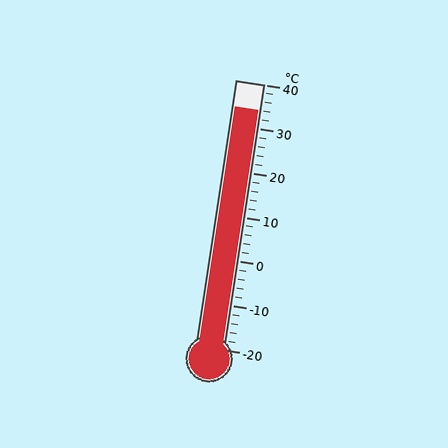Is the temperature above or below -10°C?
The temperature is above -10°C.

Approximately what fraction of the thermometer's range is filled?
The thermometer is filled to approximately 90% of its range.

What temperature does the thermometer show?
The thermometer shows approximately 34°C.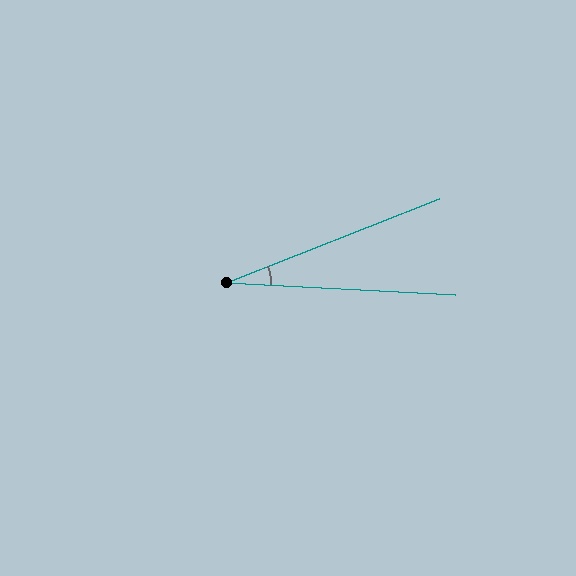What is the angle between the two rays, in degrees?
Approximately 24 degrees.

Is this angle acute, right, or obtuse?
It is acute.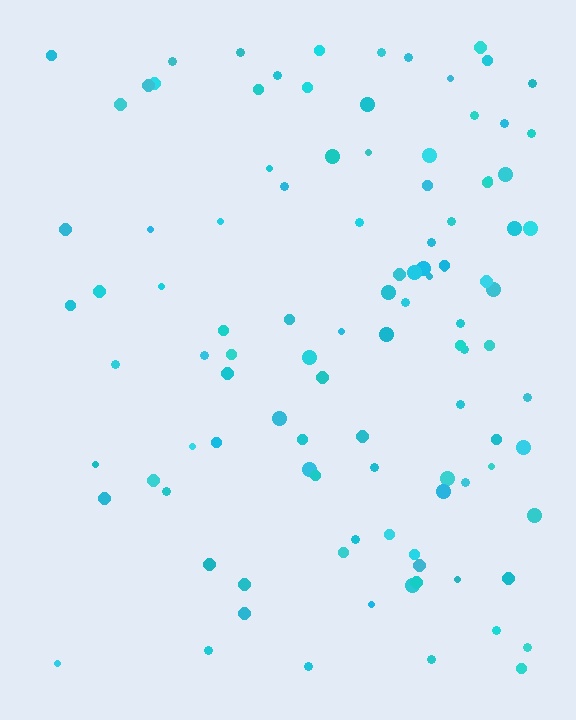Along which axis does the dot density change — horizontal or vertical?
Horizontal.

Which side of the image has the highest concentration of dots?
The right.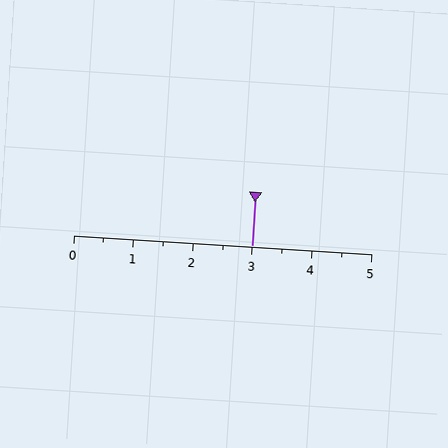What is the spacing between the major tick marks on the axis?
The major ticks are spaced 1 apart.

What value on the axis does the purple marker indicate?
The marker indicates approximately 3.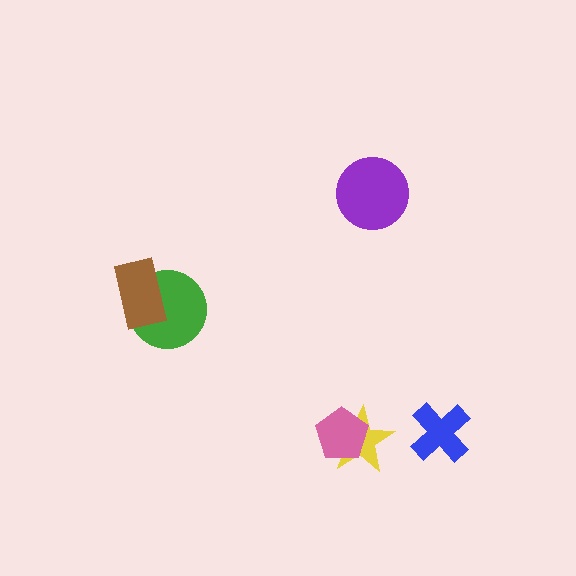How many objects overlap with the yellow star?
1 object overlaps with the yellow star.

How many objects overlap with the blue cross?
0 objects overlap with the blue cross.